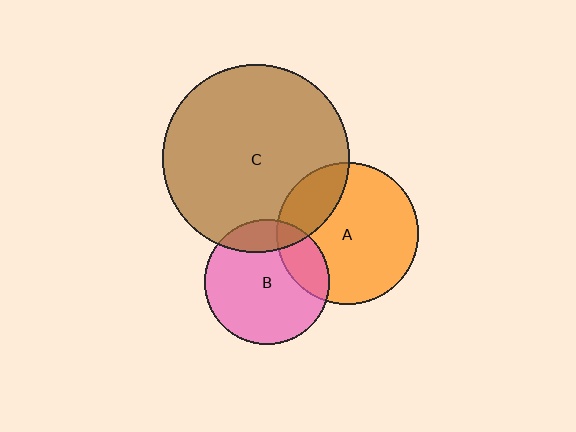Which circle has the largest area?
Circle C (brown).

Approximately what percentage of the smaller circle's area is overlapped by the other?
Approximately 25%.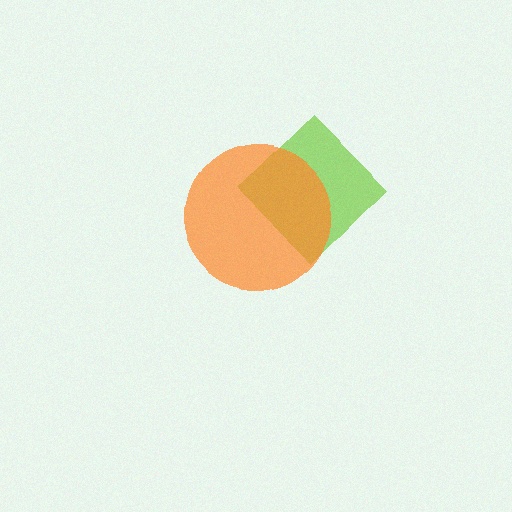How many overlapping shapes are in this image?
There are 2 overlapping shapes in the image.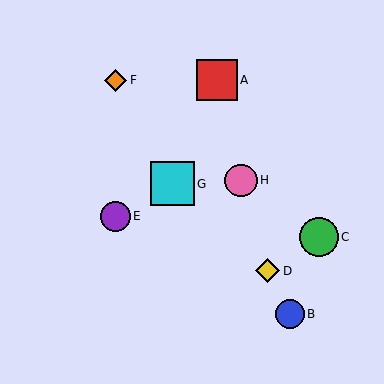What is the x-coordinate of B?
Object B is at x≈290.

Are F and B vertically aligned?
No, F is at x≈116 and B is at x≈290.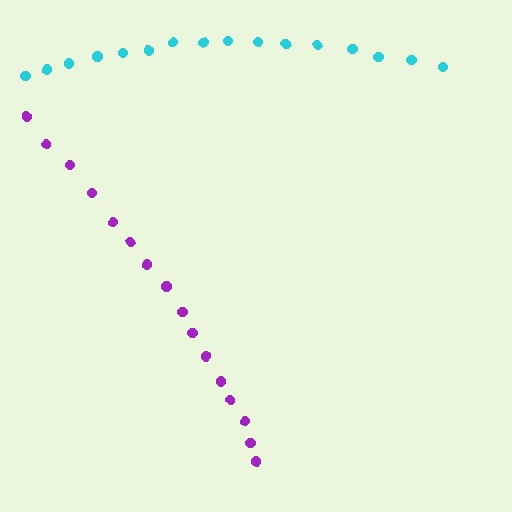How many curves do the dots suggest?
There are 2 distinct paths.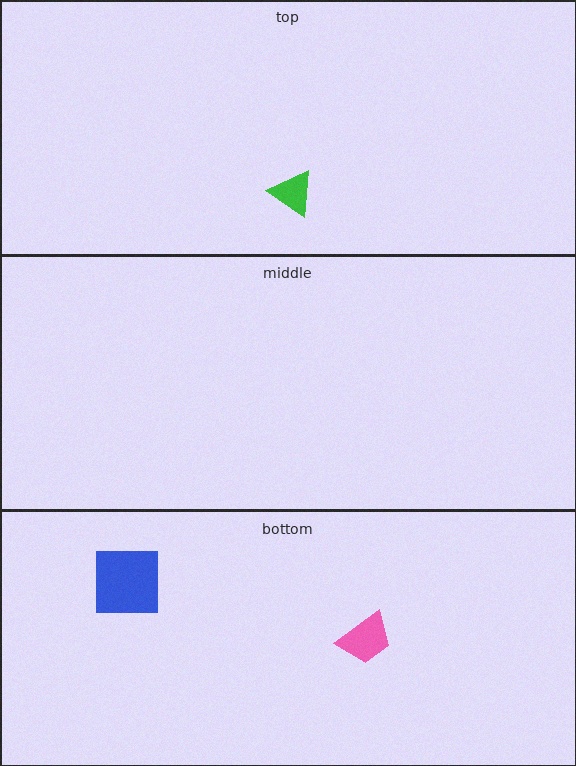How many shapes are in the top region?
1.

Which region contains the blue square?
The bottom region.